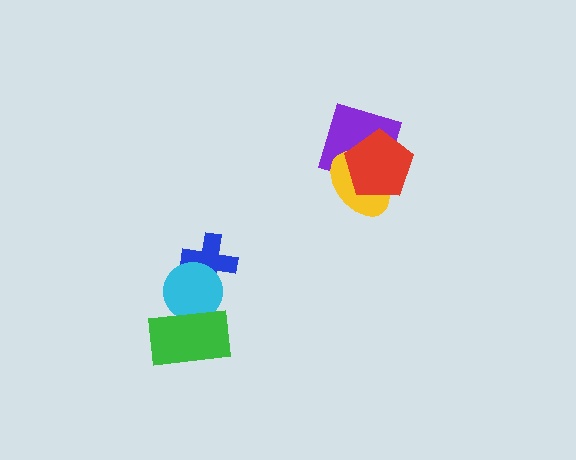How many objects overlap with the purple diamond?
2 objects overlap with the purple diamond.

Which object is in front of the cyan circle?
The green rectangle is in front of the cyan circle.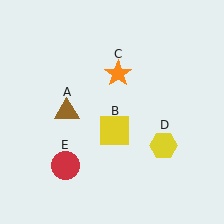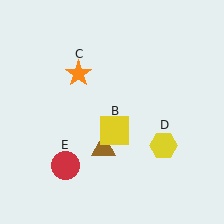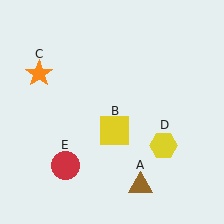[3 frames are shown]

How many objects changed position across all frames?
2 objects changed position: brown triangle (object A), orange star (object C).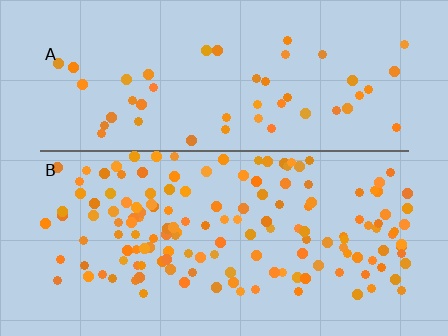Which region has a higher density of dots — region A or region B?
B (the bottom).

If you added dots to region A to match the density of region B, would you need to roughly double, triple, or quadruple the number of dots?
Approximately triple.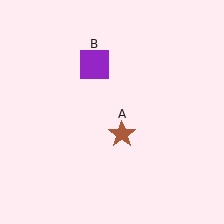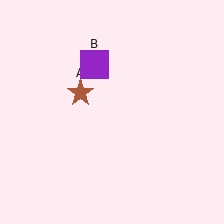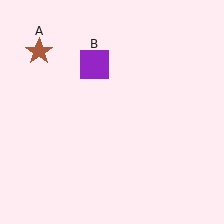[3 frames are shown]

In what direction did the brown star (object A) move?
The brown star (object A) moved up and to the left.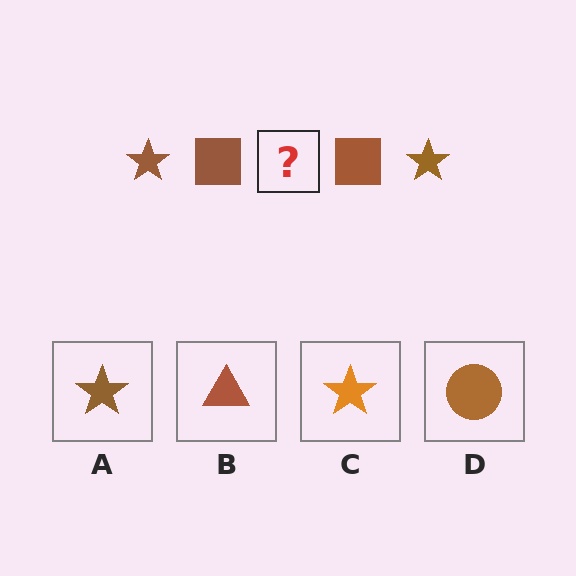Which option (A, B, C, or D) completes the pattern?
A.